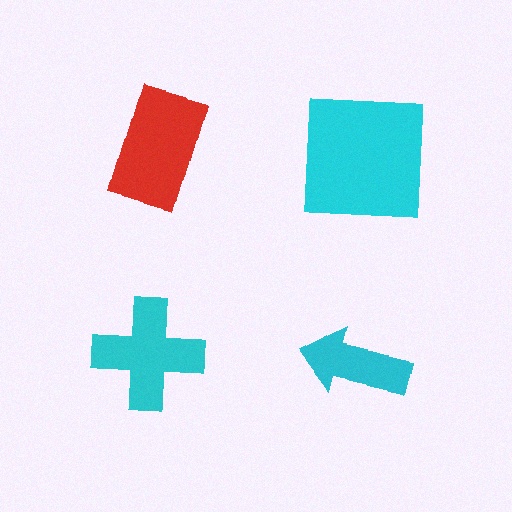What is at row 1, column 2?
A cyan square.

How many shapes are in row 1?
2 shapes.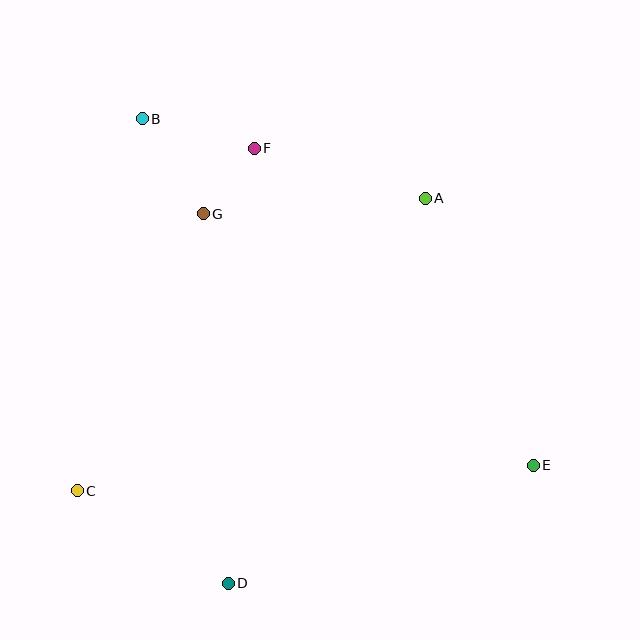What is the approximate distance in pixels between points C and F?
The distance between C and F is approximately 386 pixels.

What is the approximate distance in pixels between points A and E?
The distance between A and E is approximately 288 pixels.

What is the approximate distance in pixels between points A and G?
The distance between A and G is approximately 223 pixels.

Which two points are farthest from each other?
Points B and E are farthest from each other.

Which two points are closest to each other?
Points F and G are closest to each other.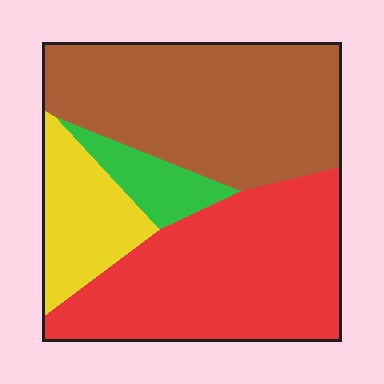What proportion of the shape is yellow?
Yellow takes up about one eighth (1/8) of the shape.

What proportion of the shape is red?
Red covers 39% of the shape.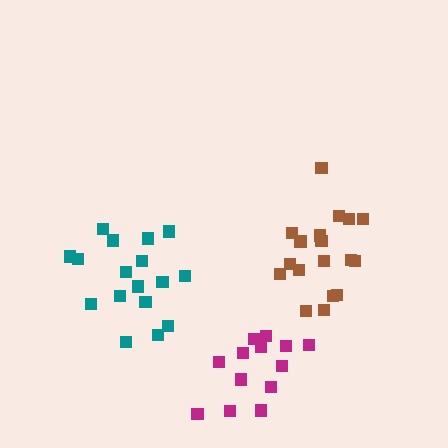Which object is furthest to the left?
The teal cluster is leftmost.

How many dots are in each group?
Group 1: 17 dots, Group 2: 18 dots, Group 3: 13 dots (48 total).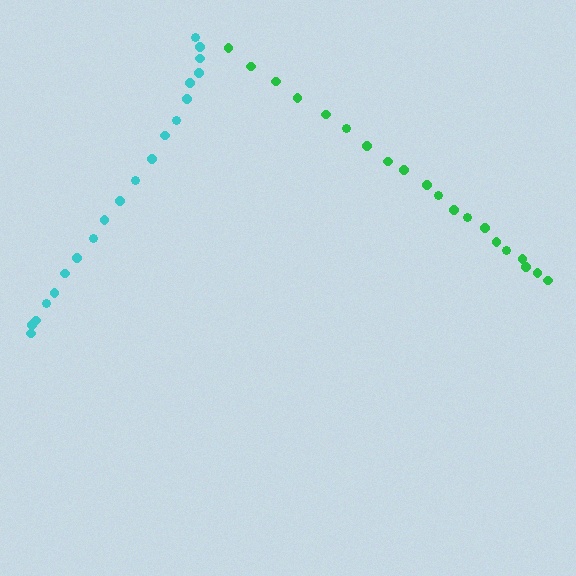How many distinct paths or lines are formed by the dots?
There are 2 distinct paths.